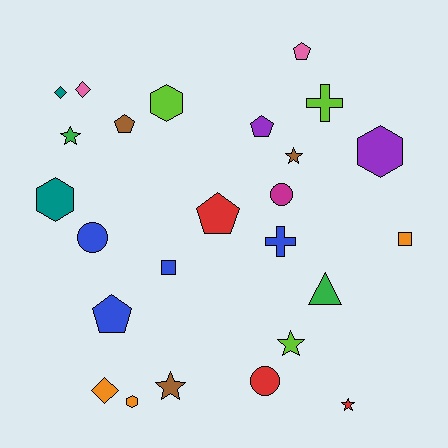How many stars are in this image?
There are 5 stars.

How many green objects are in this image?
There are 2 green objects.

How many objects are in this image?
There are 25 objects.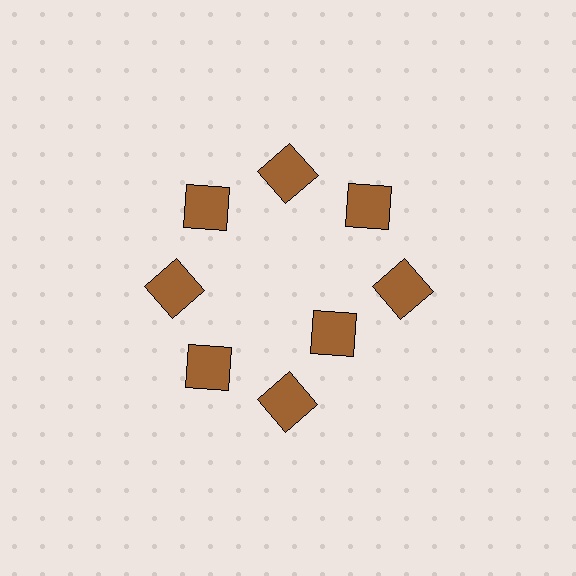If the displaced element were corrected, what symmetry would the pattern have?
It would have 8-fold rotational symmetry — the pattern would map onto itself every 45 degrees.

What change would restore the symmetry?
The symmetry would be restored by moving it outward, back onto the ring so that all 8 squares sit at equal angles and equal distance from the center.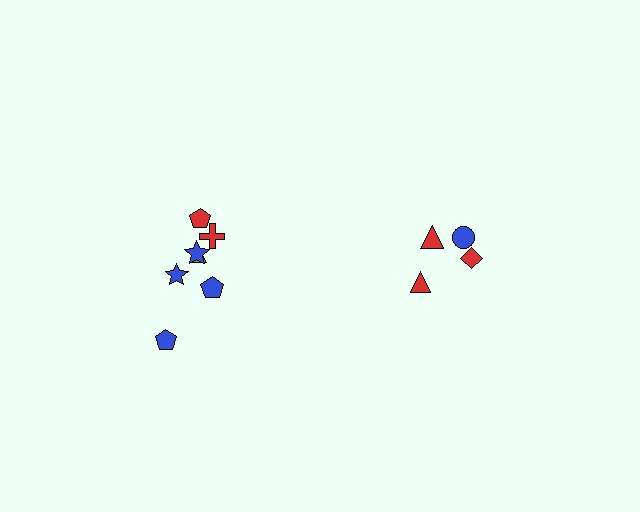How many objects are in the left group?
There are 7 objects.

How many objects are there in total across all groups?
There are 11 objects.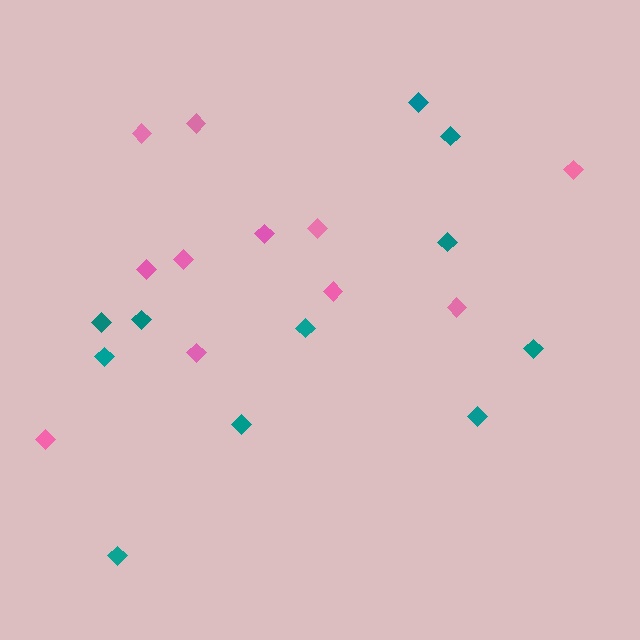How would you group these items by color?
There are 2 groups: one group of teal diamonds (11) and one group of pink diamonds (11).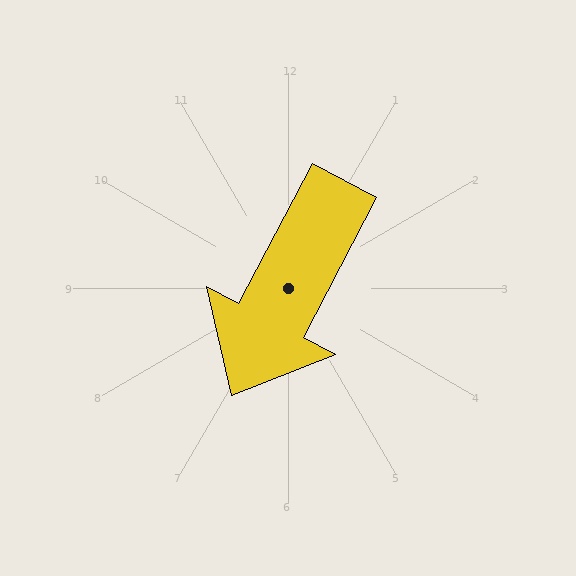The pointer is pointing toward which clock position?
Roughly 7 o'clock.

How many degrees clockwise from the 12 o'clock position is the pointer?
Approximately 208 degrees.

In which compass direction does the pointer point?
Southwest.